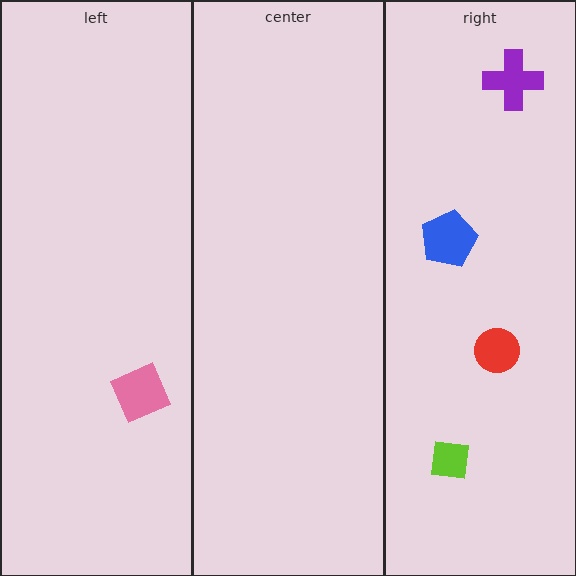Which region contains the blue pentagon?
The right region.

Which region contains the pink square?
The left region.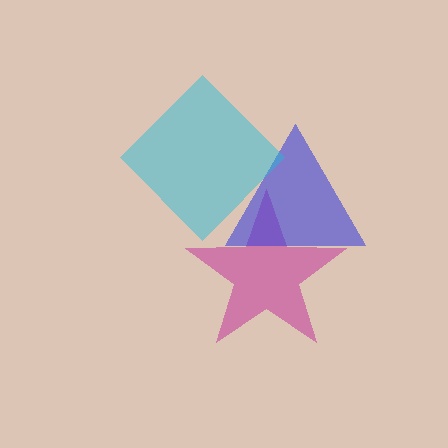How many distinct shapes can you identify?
There are 3 distinct shapes: a magenta star, a blue triangle, a cyan diamond.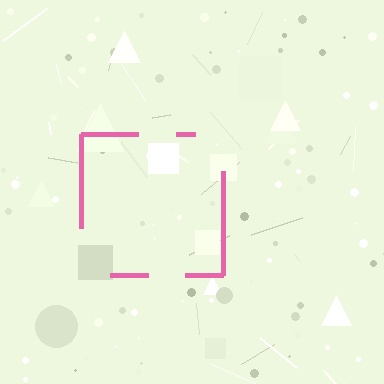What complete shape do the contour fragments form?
The contour fragments form a square.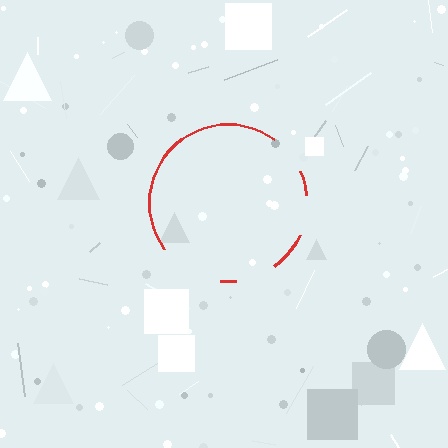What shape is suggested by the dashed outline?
The dashed outline suggests a circle.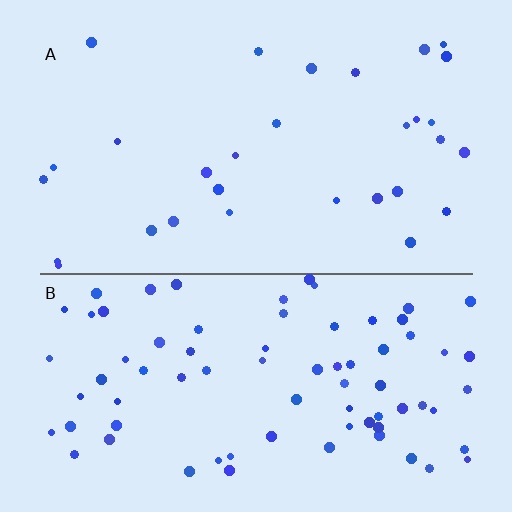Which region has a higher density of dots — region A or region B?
B (the bottom).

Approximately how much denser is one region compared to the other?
Approximately 2.6× — region B over region A.